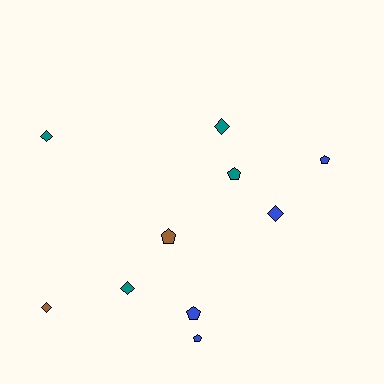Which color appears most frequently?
Blue, with 4 objects.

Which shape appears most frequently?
Diamond, with 5 objects.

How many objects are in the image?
There are 10 objects.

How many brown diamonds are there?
There is 1 brown diamond.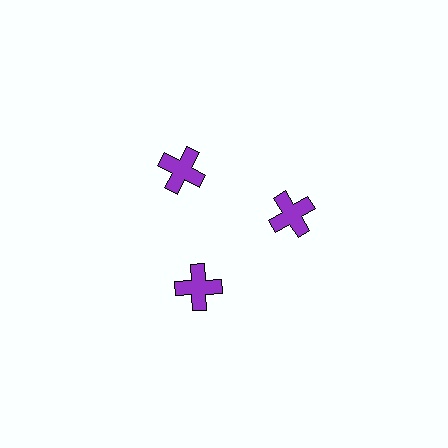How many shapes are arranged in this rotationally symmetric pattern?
There are 3 shapes, arranged in 3 groups of 1.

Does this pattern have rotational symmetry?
Yes, this pattern has 3-fold rotational symmetry. It looks the same after rotating 120 degrees around the center.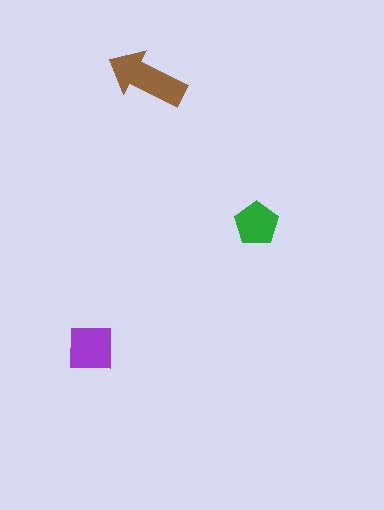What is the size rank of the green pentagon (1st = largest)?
3rd.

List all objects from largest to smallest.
The brown arrow, the purple square, the green pentagon.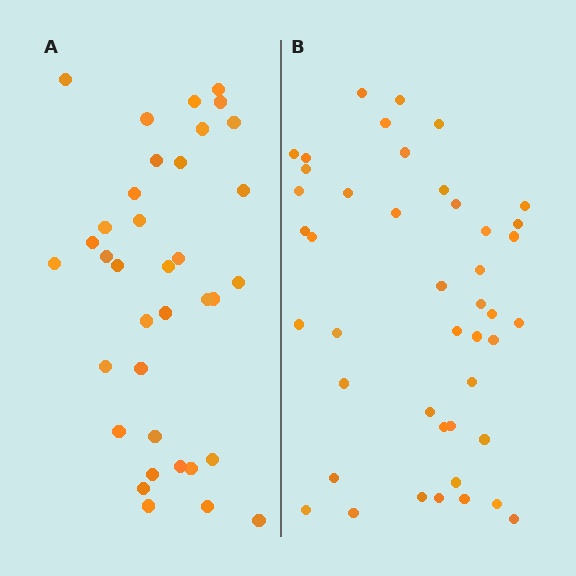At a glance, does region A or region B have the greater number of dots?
Region B (the right region) has more dots.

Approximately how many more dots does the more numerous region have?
Region B has roughly 8 or so more dots than region A.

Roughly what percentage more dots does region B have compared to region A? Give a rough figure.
About 20% more.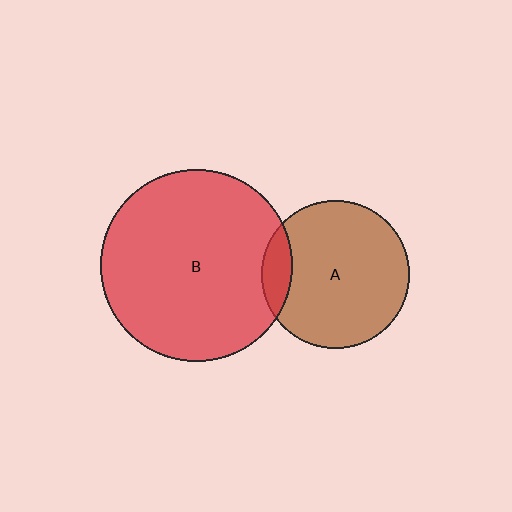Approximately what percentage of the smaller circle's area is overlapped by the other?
Approximately 10%.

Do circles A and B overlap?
Yes.